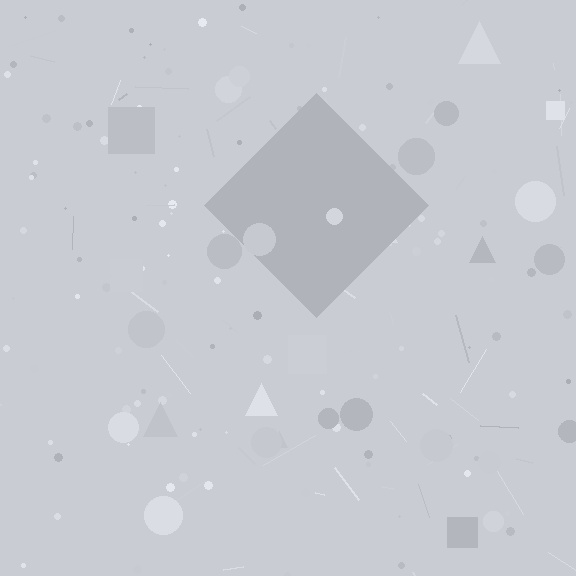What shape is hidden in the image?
A diamond is hidden in the image.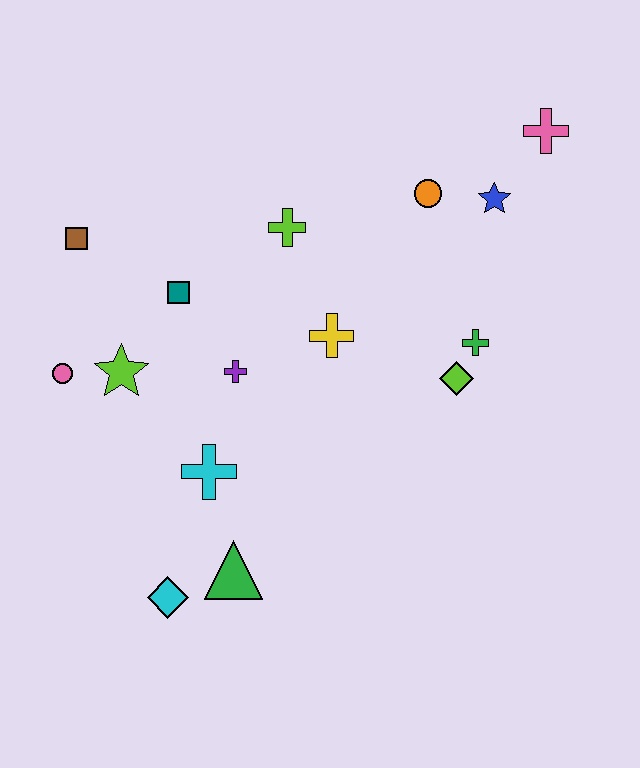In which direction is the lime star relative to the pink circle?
The lime star is to the right of the pink circle.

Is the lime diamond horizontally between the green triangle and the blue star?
Yes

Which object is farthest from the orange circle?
The cyan diamond is farthest from the orange circle.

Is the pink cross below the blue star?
No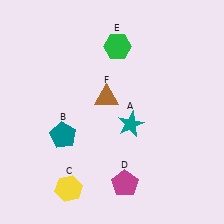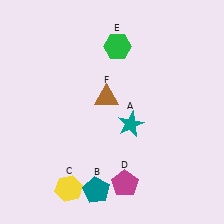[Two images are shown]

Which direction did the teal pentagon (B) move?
The teal pentagon (B) moved down.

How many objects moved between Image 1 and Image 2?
1 object moved between the two images.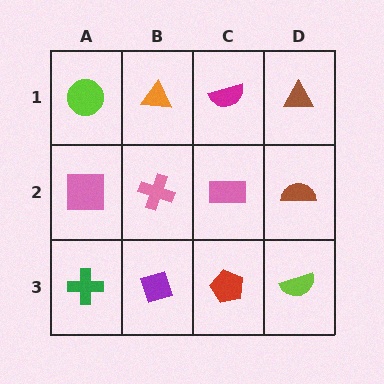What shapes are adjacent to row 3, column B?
A pink cross (row 2, column B), a green cross (row 3, column A), a red pentagon (row 3, column C).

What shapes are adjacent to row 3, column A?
A pink square (row 2, column A), a purple diamond (row 3, column B).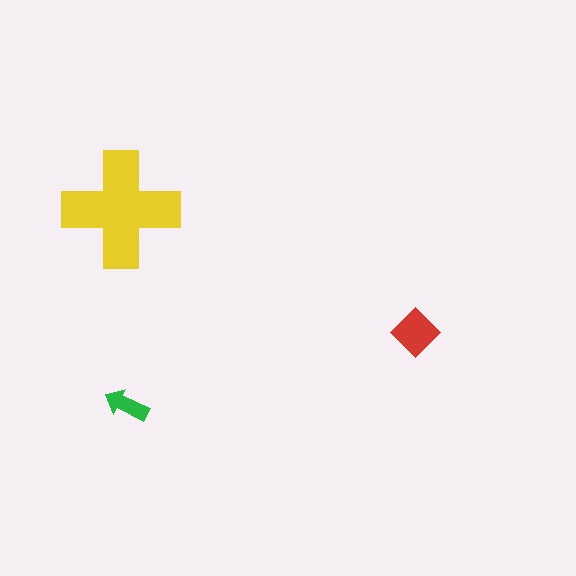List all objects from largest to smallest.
The yellow cross, the red diamond, the green arrow.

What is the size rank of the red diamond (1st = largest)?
2nd.